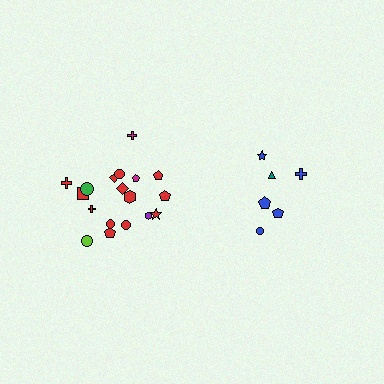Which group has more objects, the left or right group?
The left group.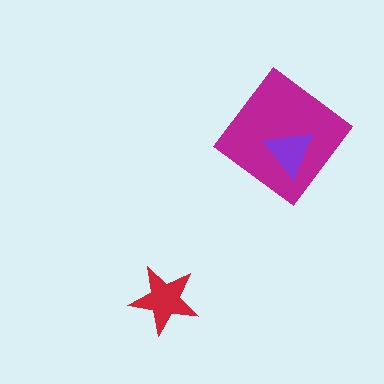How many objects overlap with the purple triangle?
1 object overlaps with the purple triangle.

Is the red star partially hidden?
No, no other shape covers it.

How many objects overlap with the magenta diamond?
1 object overlaps with the magenta diamond.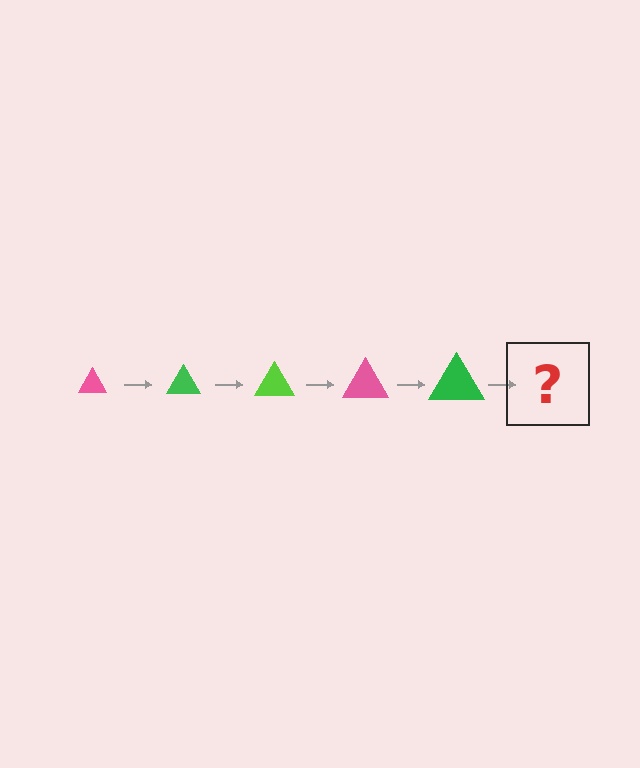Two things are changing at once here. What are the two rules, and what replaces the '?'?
The two rules are that the triangle grows larger each step and the color cycles through pink, green, and lime. The '?' should be a lime triangle, larger than the previous one.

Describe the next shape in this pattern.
It should be a lime triangle, larger than the previous one.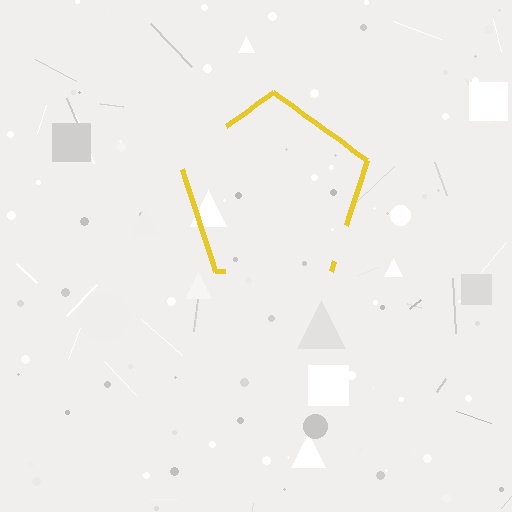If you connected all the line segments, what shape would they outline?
They would outline a pentagon.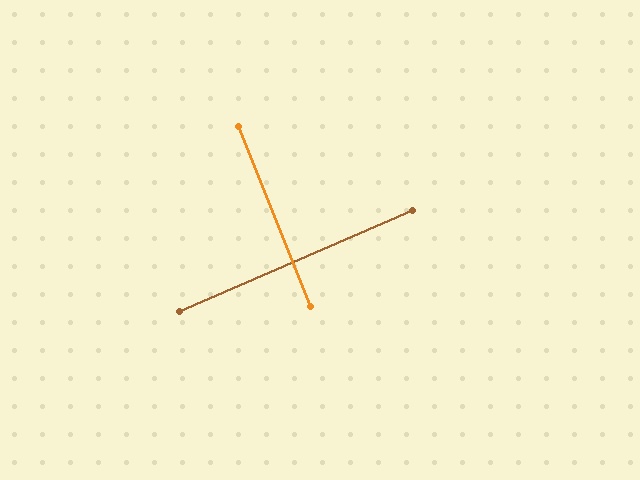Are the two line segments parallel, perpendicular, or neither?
Perpendicular — they meet at approximately 89°.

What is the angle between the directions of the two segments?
Approximately 89 degrees.